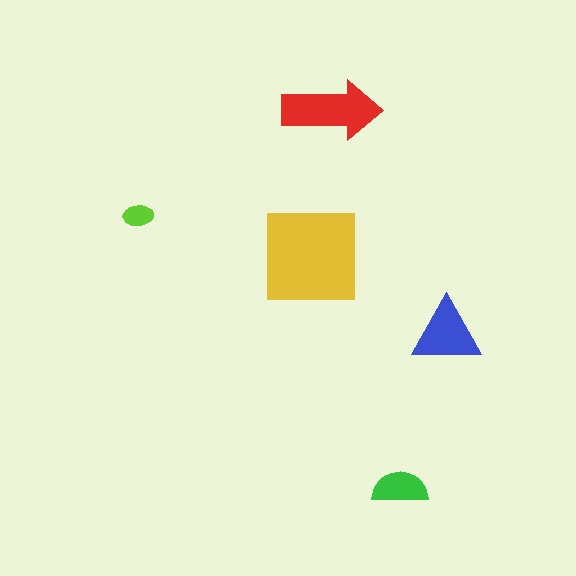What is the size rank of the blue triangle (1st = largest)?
3rd.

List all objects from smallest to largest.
The lime ellipse, the green semicircle, the blue triangle, the red arrow, the yellow square.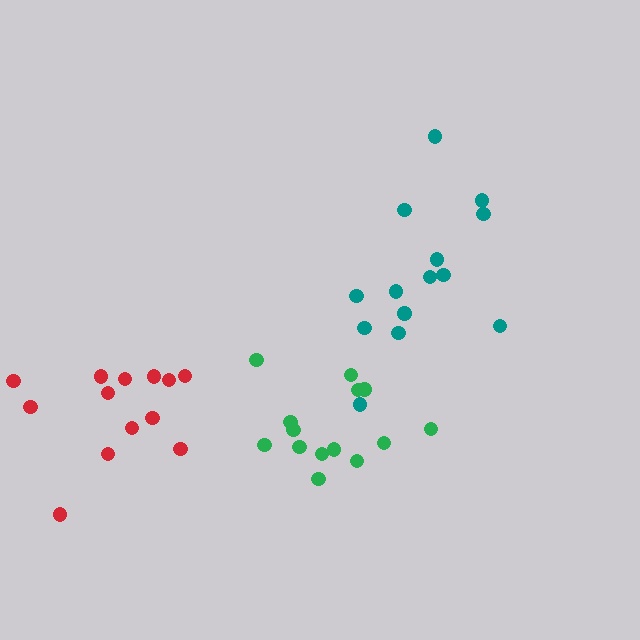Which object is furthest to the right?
The teal cluster is rightmost.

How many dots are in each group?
Group 1: 14 dots, Group 2: 14 dots, Group 3: 13 dots (41 total).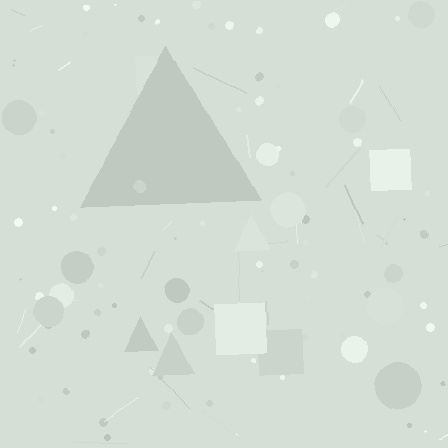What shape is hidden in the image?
A triangle is hidden in the image.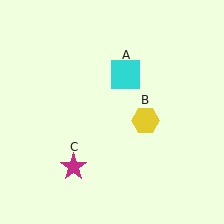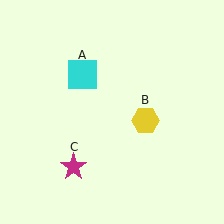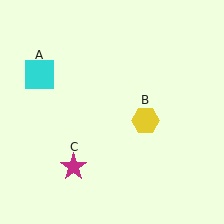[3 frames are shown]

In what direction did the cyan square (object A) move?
The cyan square (object A) moved left.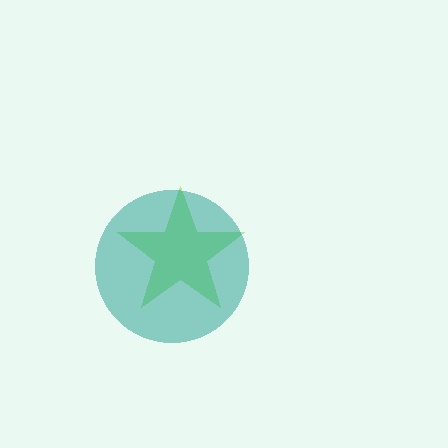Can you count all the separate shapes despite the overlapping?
Yes, there are 2 separate shapes.